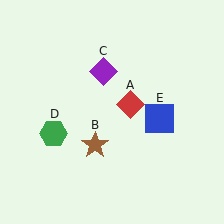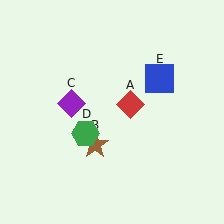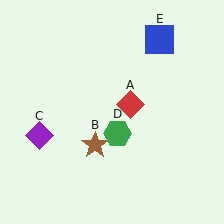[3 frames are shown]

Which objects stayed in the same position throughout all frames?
Red diamond (object A) and brown star (object B) remained stationary.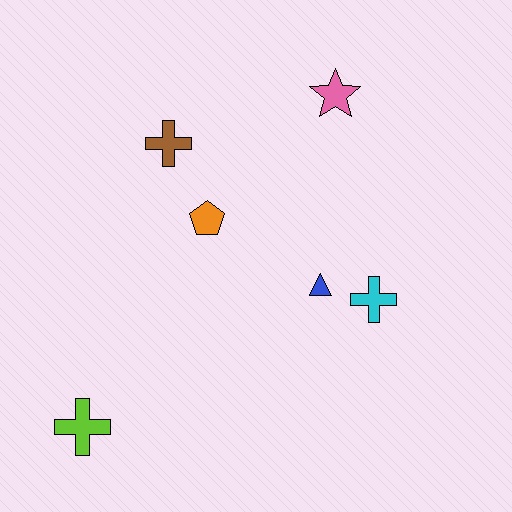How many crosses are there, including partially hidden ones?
There are 3 crosses.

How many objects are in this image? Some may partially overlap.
There are 6 objects.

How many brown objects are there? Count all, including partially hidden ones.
There is 1 brown object.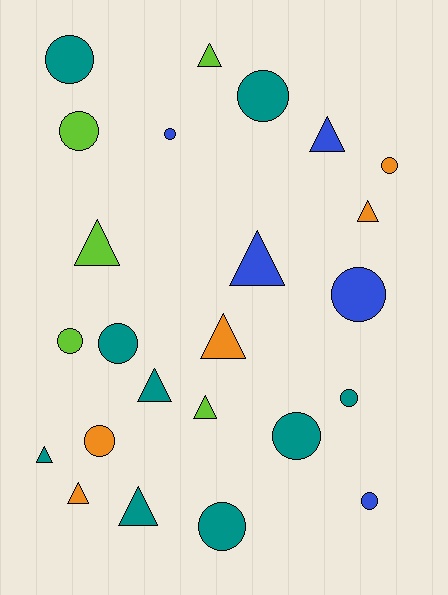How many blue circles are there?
There are 3 blue circles.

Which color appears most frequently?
Teal, with 9 objects.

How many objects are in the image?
There are 24 objects.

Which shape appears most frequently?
Circle, with 13 objects.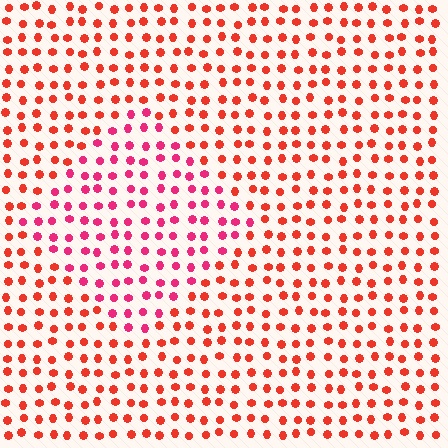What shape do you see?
I see a diamond.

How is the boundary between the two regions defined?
The boundary is defined purely by a slight shift in hue (about 30 degrees). Spacing, size, and orientation are identical on both sides.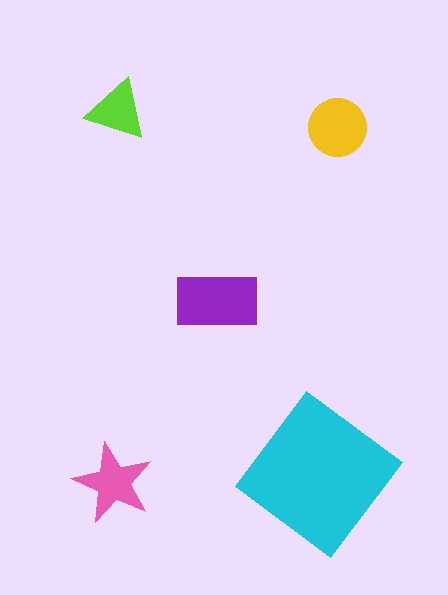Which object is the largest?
The cyan diamond.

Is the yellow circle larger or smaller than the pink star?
Larger.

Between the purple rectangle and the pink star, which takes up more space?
The purple rectangle.